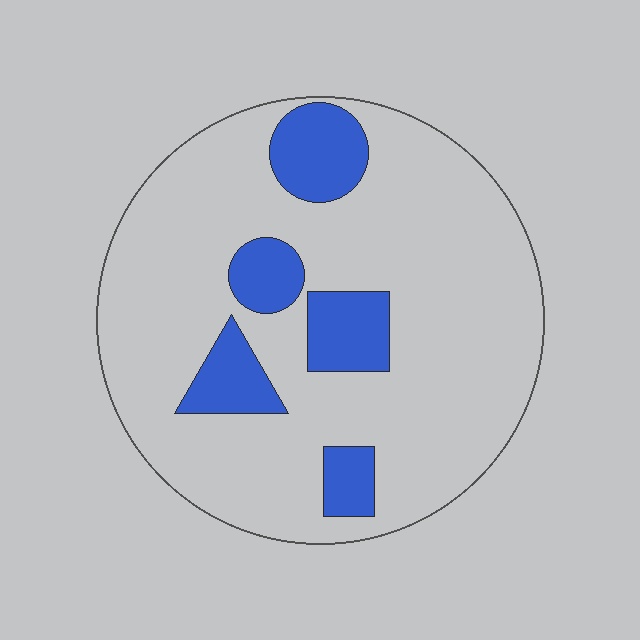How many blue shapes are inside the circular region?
5.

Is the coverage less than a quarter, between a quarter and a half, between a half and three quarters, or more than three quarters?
Less than a quarter.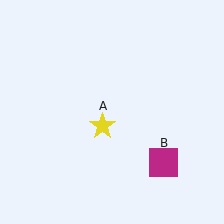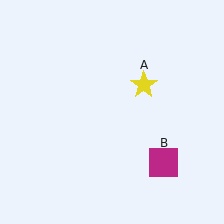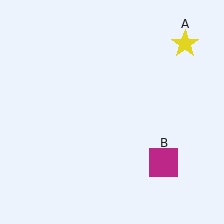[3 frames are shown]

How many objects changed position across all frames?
1 object changed position: yellow star (object A).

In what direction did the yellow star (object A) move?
The yellow star (object A) moved up and to the right.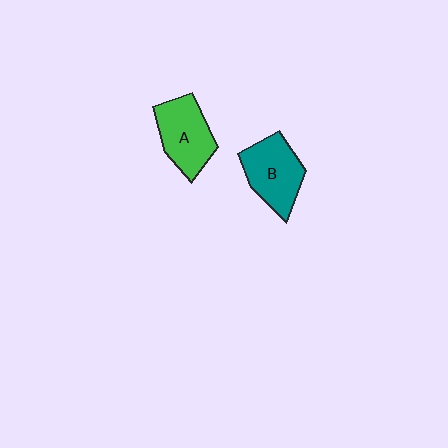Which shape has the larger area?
Shape B (teal).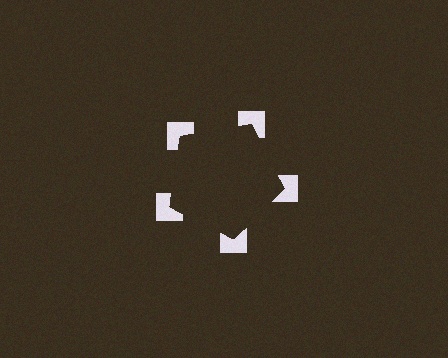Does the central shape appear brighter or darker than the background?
It typically appears slightly darker than the background, even though no actual brightness change is drawn.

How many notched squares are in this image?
There are 5 — one at each vertex of the illusory pentagon.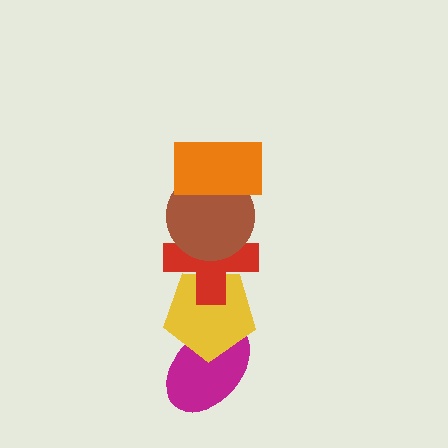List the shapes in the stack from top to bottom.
From top to bottom: the orange rectangle, the brown circle, the red cross, the yellow pentagon, the magenta ellipse.